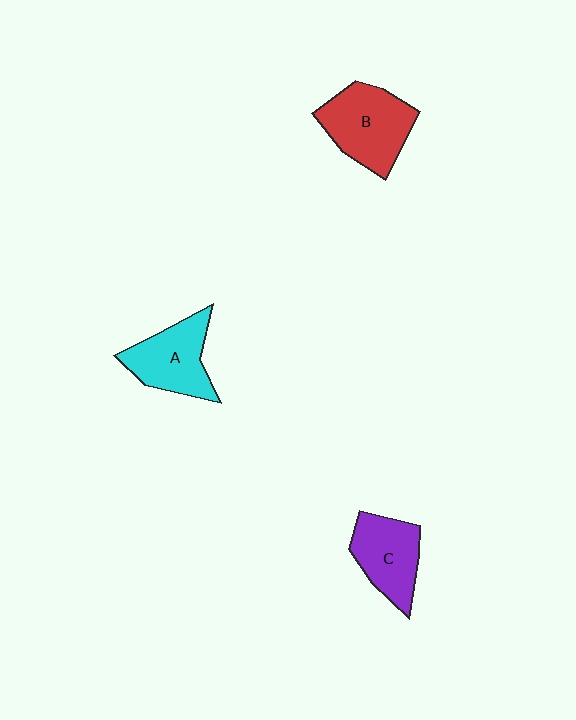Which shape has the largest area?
Shape B (red).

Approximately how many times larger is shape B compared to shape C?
Approximately 1.2 times.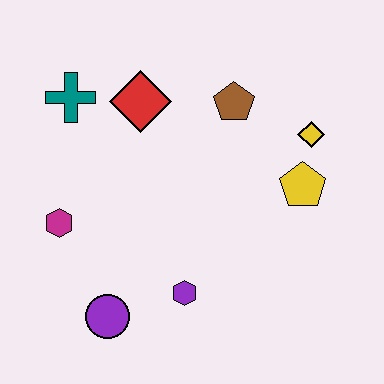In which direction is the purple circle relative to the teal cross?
The purple circle is below the teal cross.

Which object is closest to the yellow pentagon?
The yellow diamond is closest to the yellow pentagon.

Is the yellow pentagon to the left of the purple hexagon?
No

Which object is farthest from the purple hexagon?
The teal cross is farthest from the purple hexagon.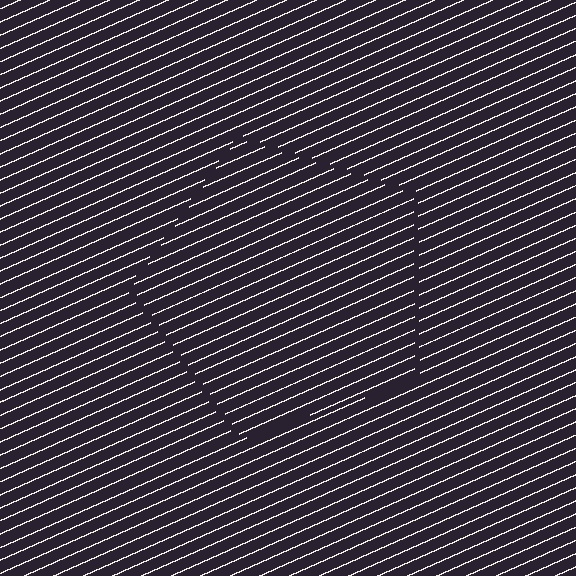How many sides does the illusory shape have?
5 sides — the line-ends trace a pentagon.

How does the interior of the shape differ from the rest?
The interior of the shape contains the same grating, shifted by half a period — the contour is defined by the phase discontinuity where line-ends from the inner and outer gratings abut.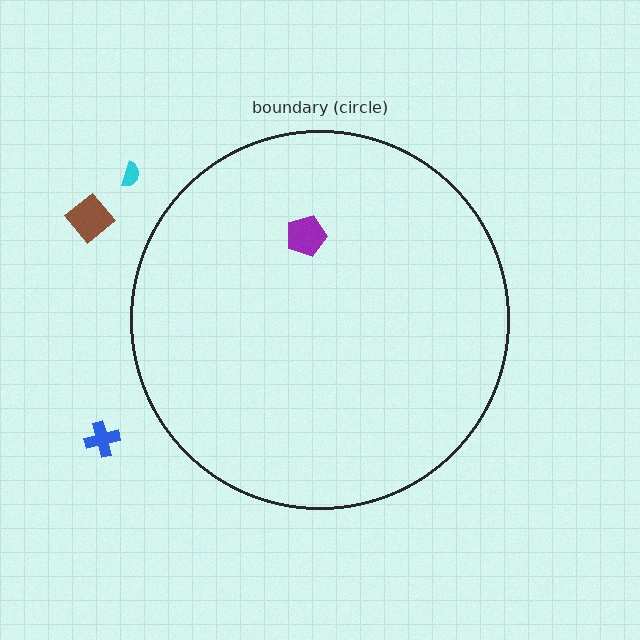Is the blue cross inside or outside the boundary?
Outside.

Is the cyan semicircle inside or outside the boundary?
Outside.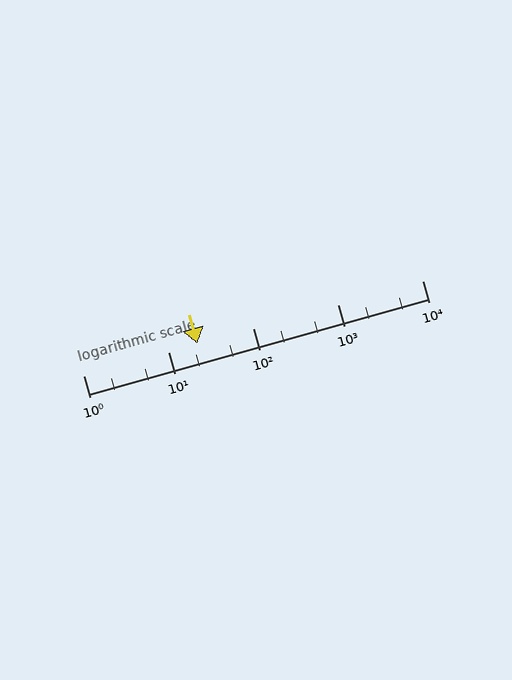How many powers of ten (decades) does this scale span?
The scale spans 4 decades, from 1 to 10000.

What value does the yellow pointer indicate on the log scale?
The pointer indicates approximately 22.